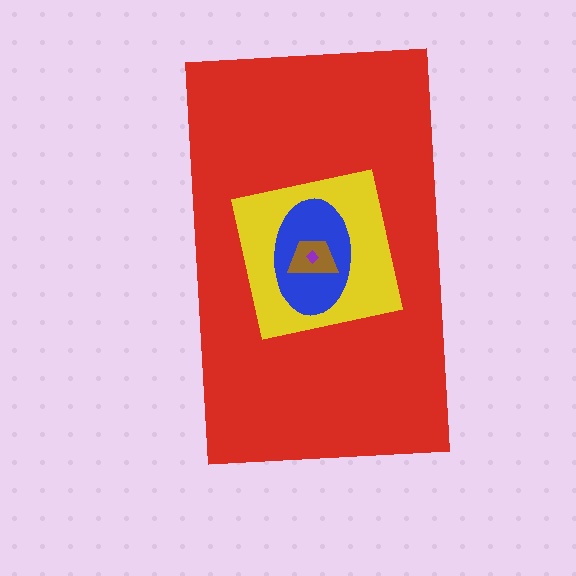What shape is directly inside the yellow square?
The blue ellipse.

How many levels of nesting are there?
5.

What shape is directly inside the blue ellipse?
The brown trapezoid.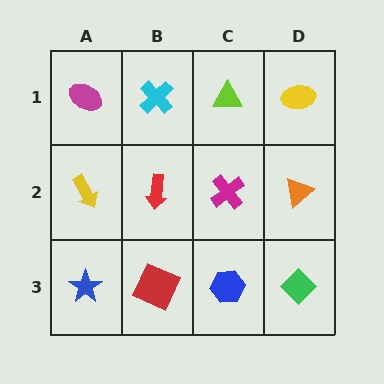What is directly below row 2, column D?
A green diamond.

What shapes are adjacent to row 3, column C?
A magenta cross (row 2, column C), a red square (row 3, column B), a green diamond (row 3, column D).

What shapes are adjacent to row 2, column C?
A lime triangle (row 1, column C), a blue hexagon (row 3, column C), a red arrow (row 2, column B), an orange triangle (row 2, column D).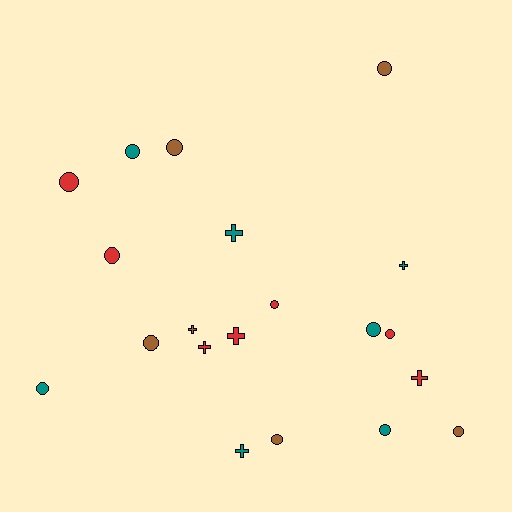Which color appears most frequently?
Red, with 7 objects.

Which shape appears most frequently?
Circle, with 13 objects.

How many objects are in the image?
There are 20 objects.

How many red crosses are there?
There are 3 red crosses.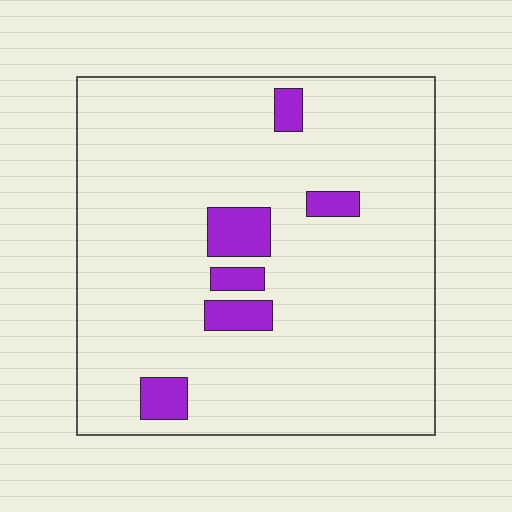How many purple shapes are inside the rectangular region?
6.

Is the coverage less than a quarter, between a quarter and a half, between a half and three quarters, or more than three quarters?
Less than a quarter.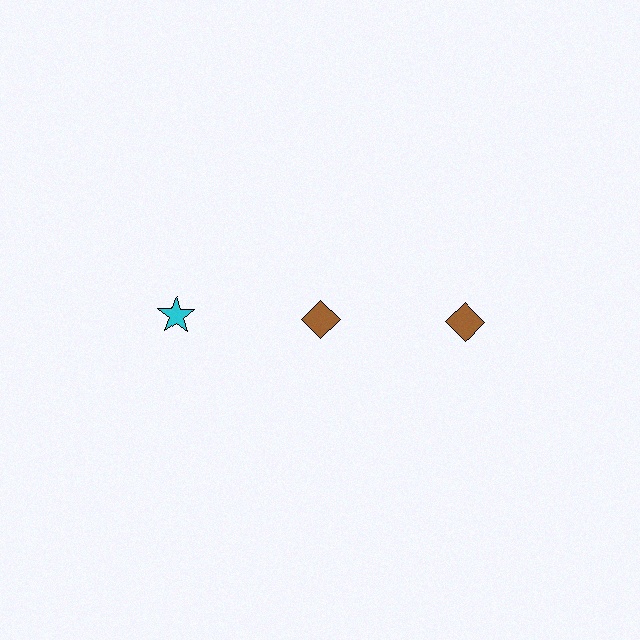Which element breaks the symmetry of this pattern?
The cyan star in the top row, leftmost column breaks the symmetry. All other shapes are brown diamonds.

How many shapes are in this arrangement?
There are 3 shapes arranged in a grid pattern.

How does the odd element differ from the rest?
It differs in both color (cyan instead of brown) and shape (star instead of diamond).